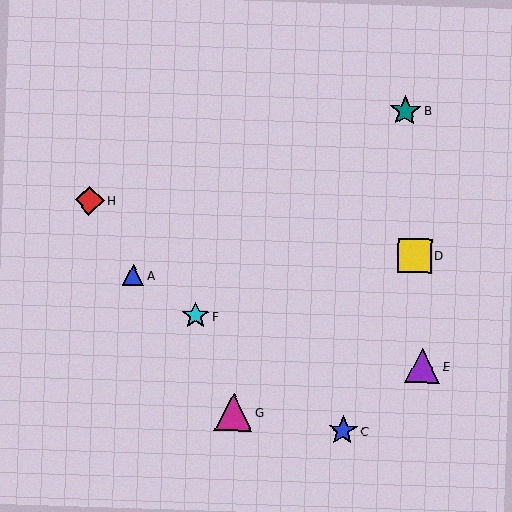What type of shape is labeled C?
Shape C is a blue star.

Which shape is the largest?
The magenta triangle (labeled G) is the largest.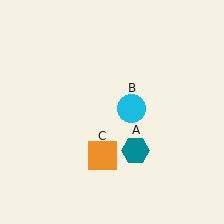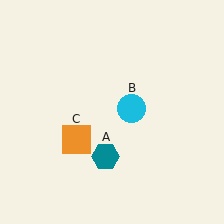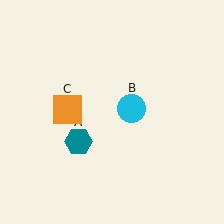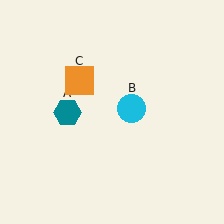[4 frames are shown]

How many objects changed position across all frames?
2 objects changed position: teal hexagon (object A), orange square (object C).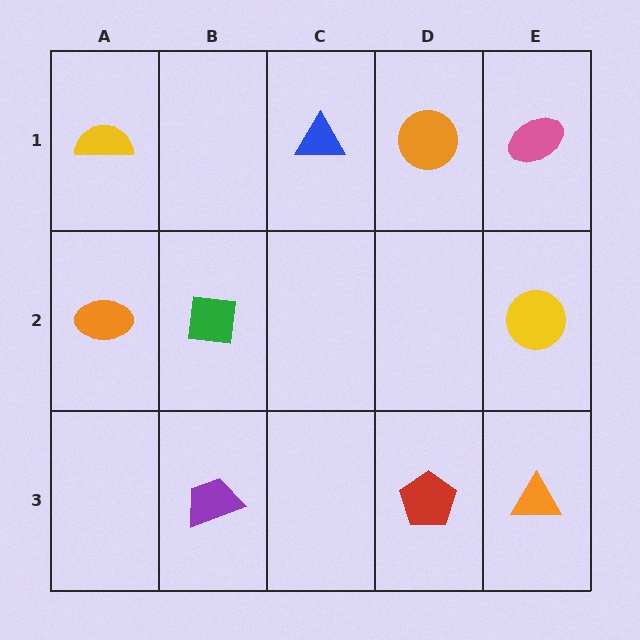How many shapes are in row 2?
3 shapes.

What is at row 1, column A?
A yellow semicircle.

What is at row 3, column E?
An orange triangle.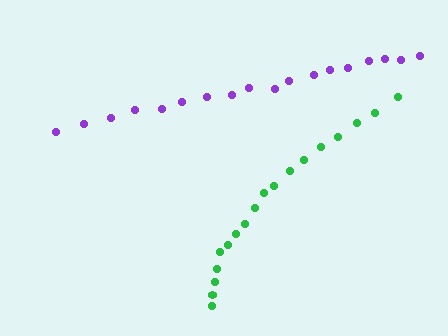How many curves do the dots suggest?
There are 2 distinct paths.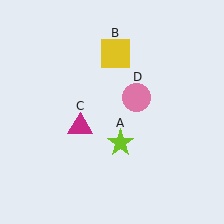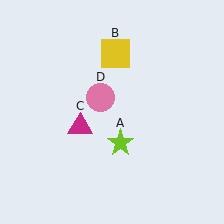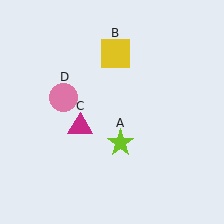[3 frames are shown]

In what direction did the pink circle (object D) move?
The pink circle (object D) moved left.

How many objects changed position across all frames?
1 object changed position: pink circle (object D).